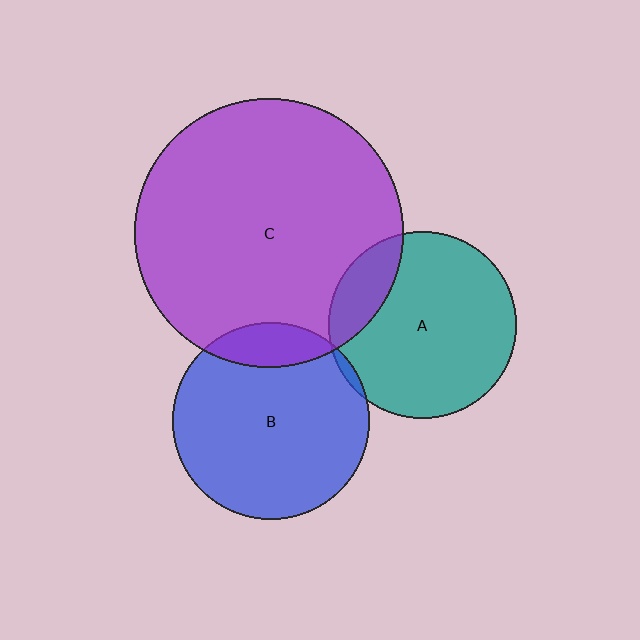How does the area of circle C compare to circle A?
Approximately 2.1 times.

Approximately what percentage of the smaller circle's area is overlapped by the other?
Approximately 15%.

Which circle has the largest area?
Circle C (purple).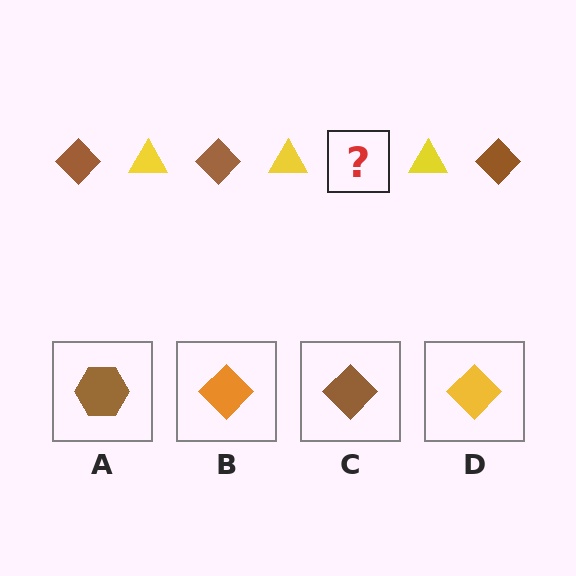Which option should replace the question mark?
Option C.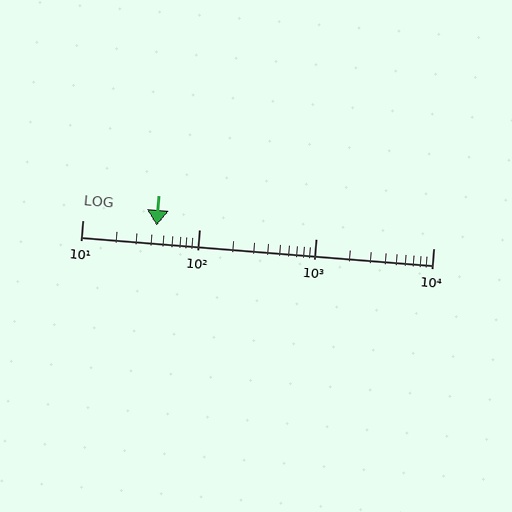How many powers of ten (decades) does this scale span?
The scale spans 3 decades, from 10 to 10000.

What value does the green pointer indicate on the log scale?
The pointer indicates approximately 43.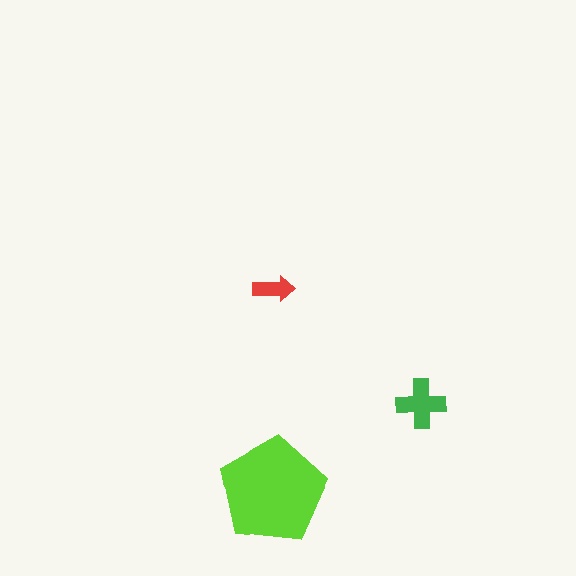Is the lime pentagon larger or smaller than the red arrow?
Larger.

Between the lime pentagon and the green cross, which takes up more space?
The lime pentagon.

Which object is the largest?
The lime pentagon.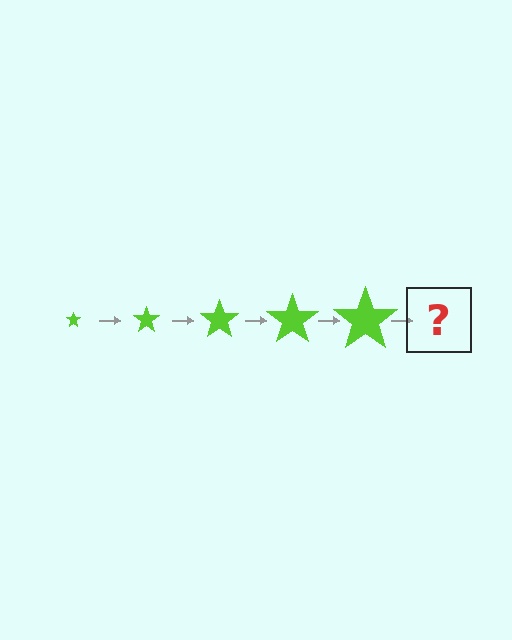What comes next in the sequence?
The next element should be a lime star, larger than the previous one.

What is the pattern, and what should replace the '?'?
The pattern is that the star gets progressively larger each step. The '?' should be a lime star, larger than the previous one.